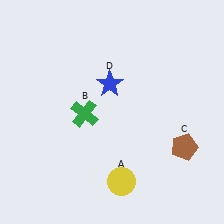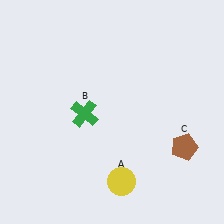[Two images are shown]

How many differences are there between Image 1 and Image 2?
There is 1 difference between the two images.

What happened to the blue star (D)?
The blue star (D) was removed in Image 2. It was in the top-left area of Image 1.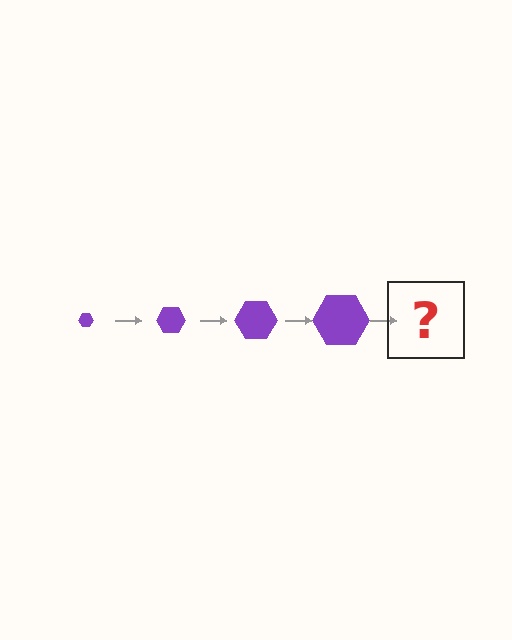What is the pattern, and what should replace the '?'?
The pattern is that the hexagon gets progressively larger each step. The '?' should be a purple hexagon, larger than the previous one.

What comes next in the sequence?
The next element should be a purple hexagon, larger than the previous one.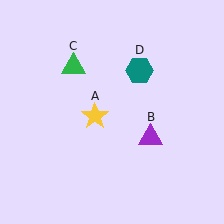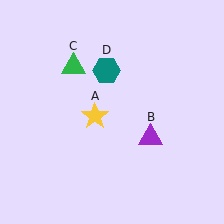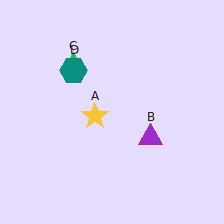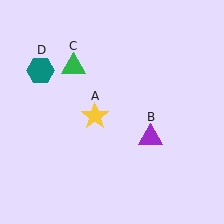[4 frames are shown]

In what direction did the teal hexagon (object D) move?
The teal hexagon (object D) moved left.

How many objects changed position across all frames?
1 object changed position: teal hexagon (object D).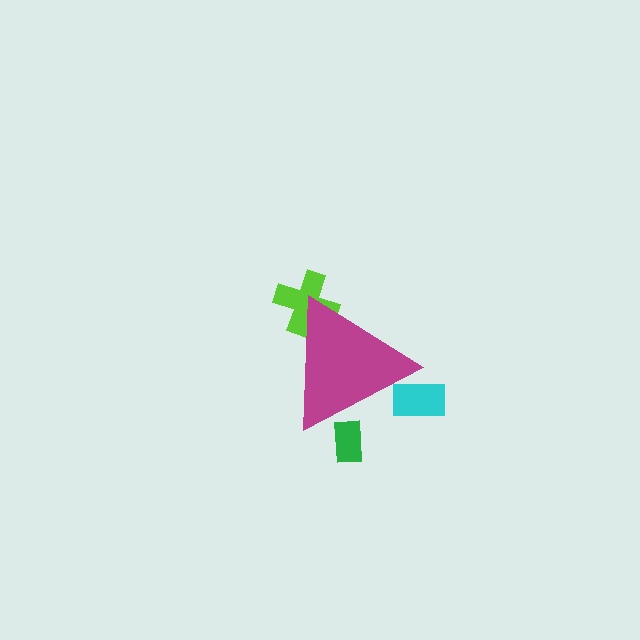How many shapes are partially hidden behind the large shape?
3 shapes are partially hidden.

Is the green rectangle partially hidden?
Yes, the green rectangle is partially hidden behind the magenta triangle.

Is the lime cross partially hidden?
Yes, the lime cross is partially hidden behind the magenta triangle.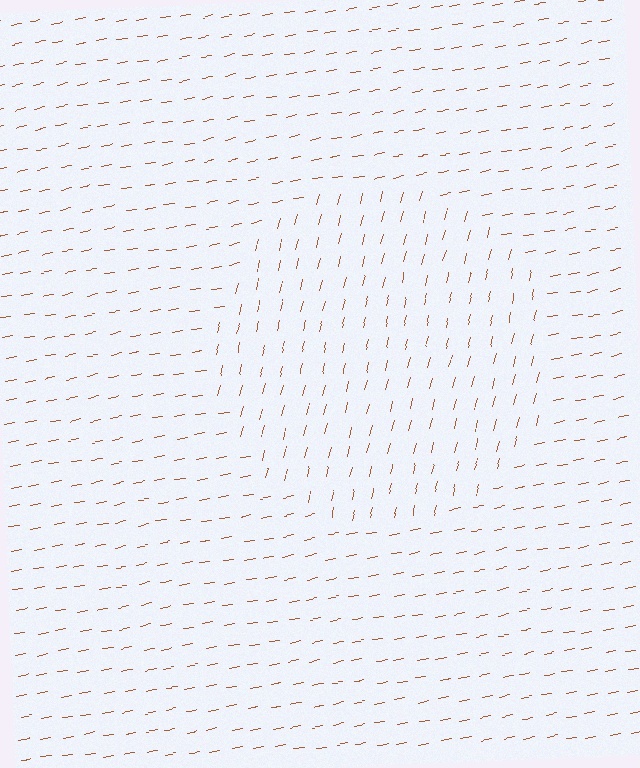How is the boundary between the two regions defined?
The boundary is defined purely by a change in line orientation (approximately 66 degrees difference). All lines are the same color and thickness.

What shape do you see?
I see a circle.